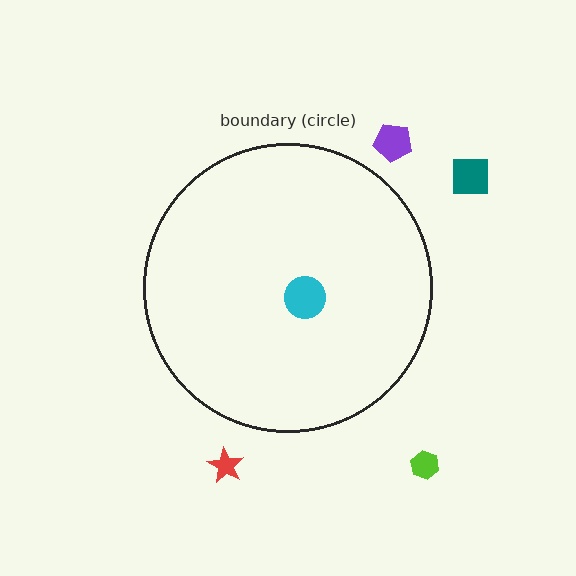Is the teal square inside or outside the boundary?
Outside.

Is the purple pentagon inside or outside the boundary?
Outside.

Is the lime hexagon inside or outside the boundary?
Outside.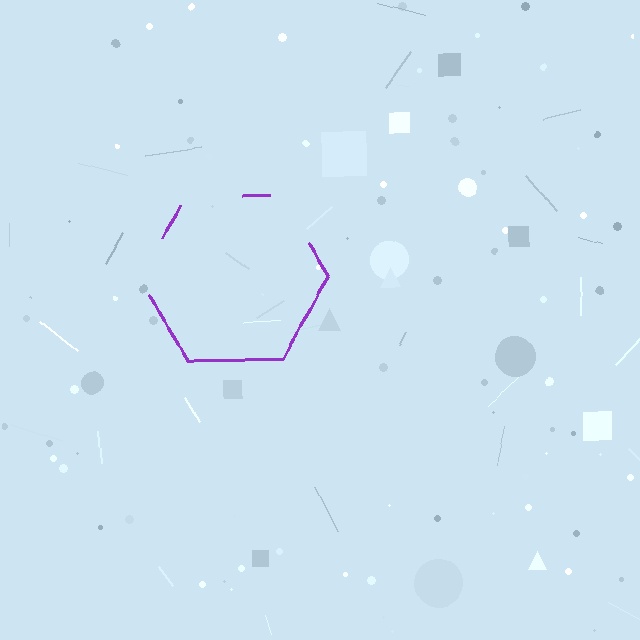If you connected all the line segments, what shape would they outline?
They would outline a hexagon.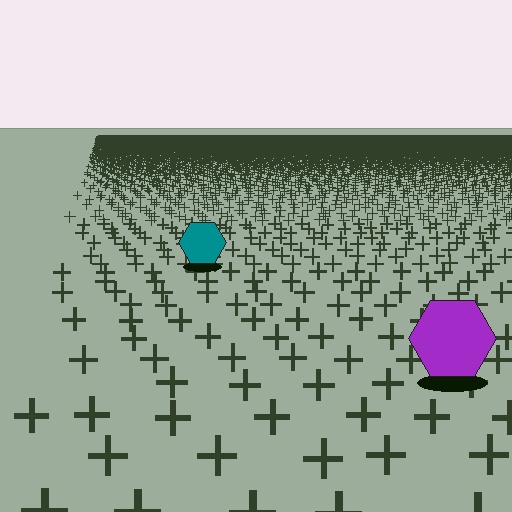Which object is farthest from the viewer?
The teal hexagon is farthest from the viewer. It appears smaller and the ground texture around it is denser.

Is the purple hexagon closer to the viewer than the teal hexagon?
Yes. The purple hexagon is closer — you can tell from the texture gradient: the ground texture is coarser near it.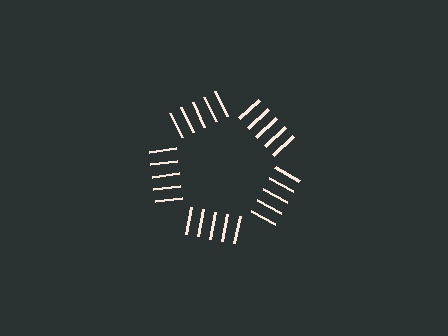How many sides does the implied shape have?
5 sides — the line-ends trace a pentagon.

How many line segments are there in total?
25 — 5 along each of the 5 edges.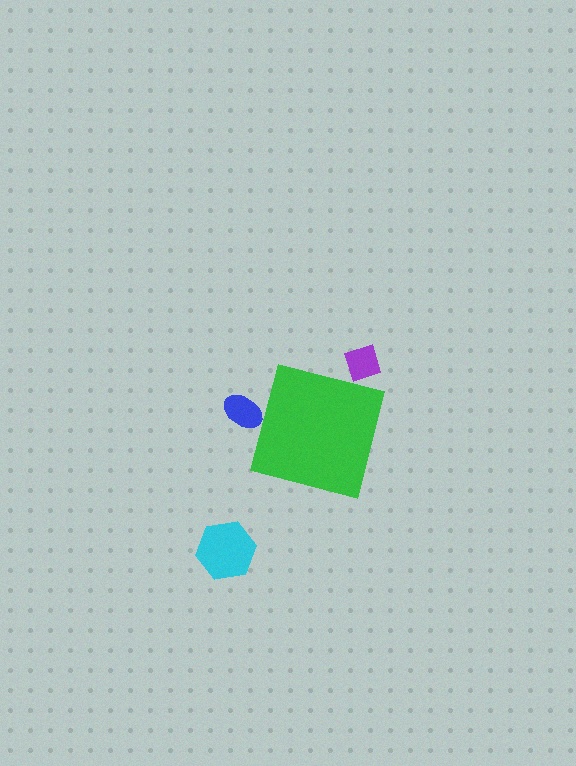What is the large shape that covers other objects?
A green square.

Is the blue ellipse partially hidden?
Yes, the blue ellipse is partially hidden behind the green square.